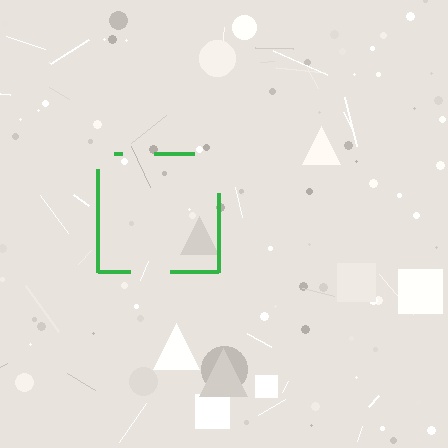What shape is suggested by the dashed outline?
The dashed outline suggests a square.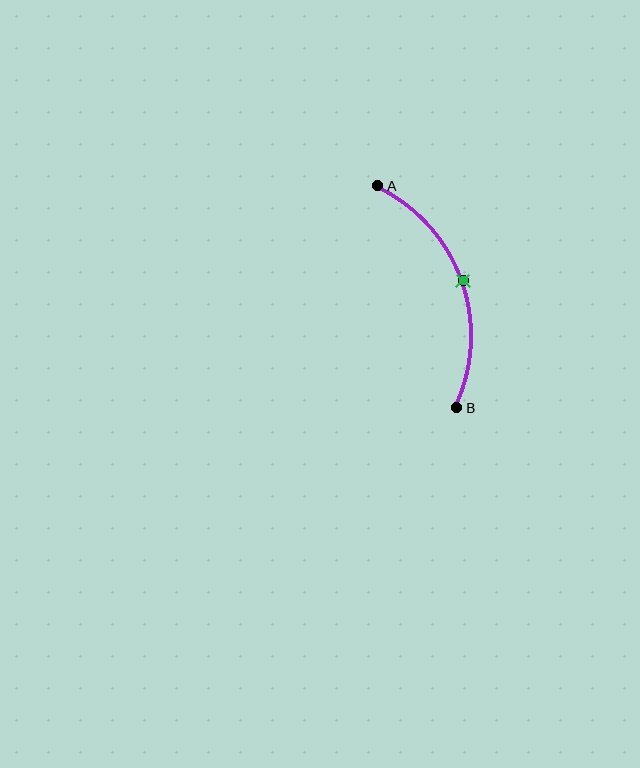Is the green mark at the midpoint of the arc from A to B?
Yes. The green mark lies on the arc at equal arc-length from both A and B — it is the arc midpoint.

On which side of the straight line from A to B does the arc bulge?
The arc bulges to the right of the straight line connecting A and B.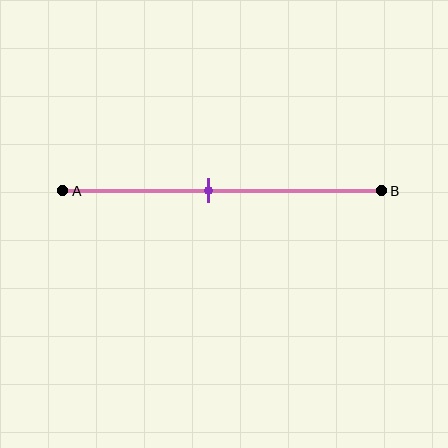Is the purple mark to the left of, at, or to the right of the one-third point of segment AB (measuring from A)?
The purple mark is to the right of the one-third point of segment AB.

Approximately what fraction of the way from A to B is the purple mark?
The purple mark is approximately 45% of the way from A to B.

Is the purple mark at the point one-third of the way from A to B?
No, the mark is at about 45% from A, not at the 33% one-third point.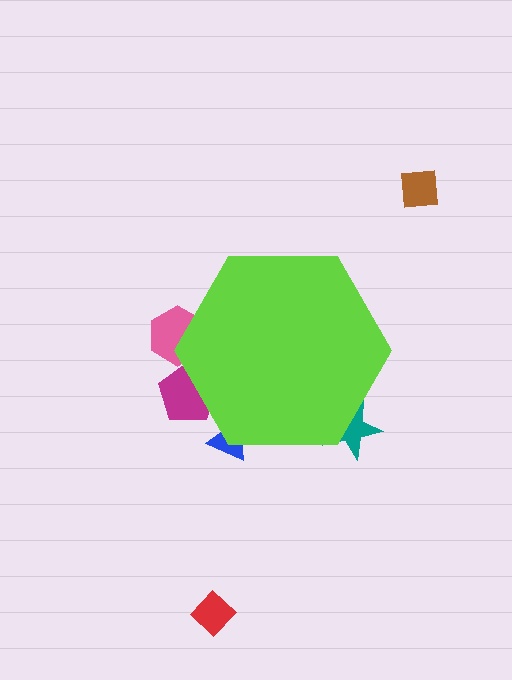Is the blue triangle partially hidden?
Yes, the blue triangle is partially hidden behind the lime hexagon.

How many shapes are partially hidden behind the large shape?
4 shapes are partially hidden.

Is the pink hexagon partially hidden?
Yes, the pink hexagon is partially hidden behind the lime hexagon.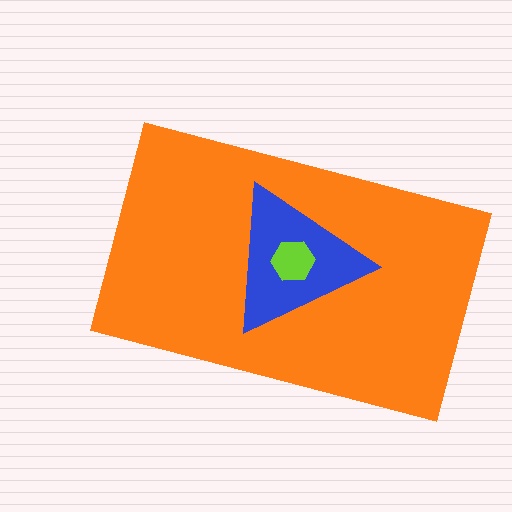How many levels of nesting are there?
3.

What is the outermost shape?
The orange rectangle.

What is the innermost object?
The lime hexagon.